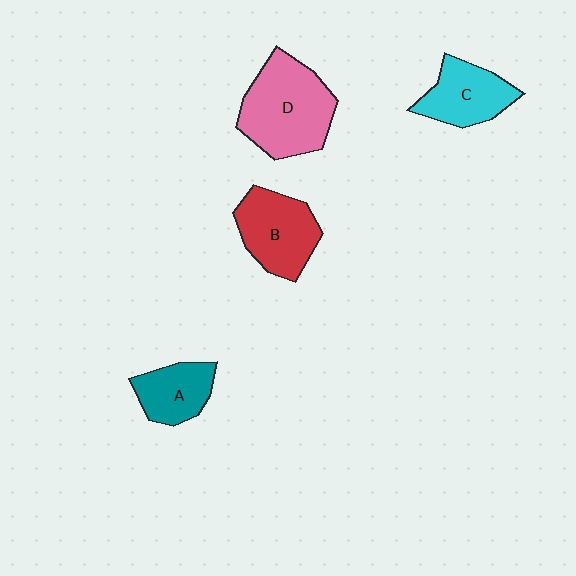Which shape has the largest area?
Shape D (pink).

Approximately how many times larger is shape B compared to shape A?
Approximately 1.4 times.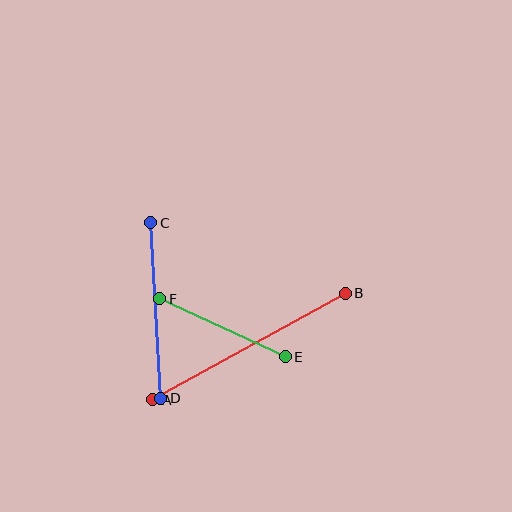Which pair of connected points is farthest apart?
Points A and B are farthest apart.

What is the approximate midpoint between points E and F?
The midpoint is at approximately (222, 328) pixels.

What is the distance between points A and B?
The distance is approximately 220 pixels.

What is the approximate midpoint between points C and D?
The midpoint is at approximately (156, 311) pixels.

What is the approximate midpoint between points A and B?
The midpoint is at approximately (249, 346) pixels.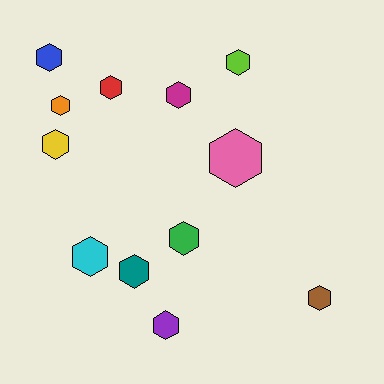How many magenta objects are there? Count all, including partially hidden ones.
There is 1 magenta object.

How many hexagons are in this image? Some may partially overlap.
There are 12 hexagons.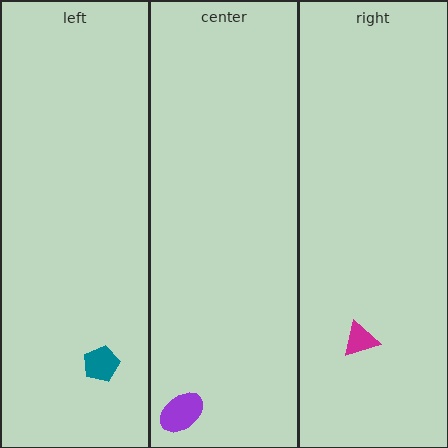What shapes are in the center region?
The purple ellipse.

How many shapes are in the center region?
1.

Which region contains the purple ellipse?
The center region.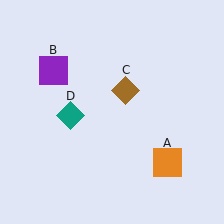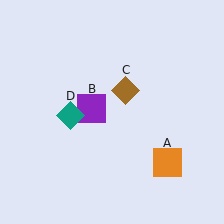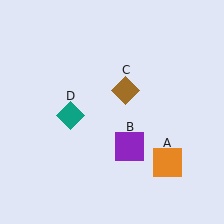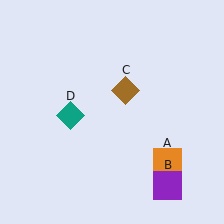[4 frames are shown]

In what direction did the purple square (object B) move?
The purple square (object B) moved down and to the right.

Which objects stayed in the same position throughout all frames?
Orange square (object A) and brown diamond (object C) and teal diamond (object D) remained stationary.